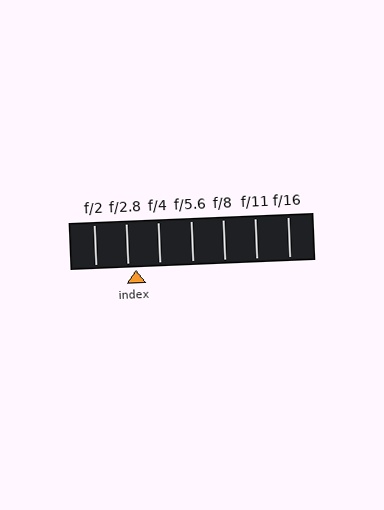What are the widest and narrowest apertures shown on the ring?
The widest aperture shown is f/2 and the narrowest is f/16.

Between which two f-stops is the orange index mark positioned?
The index mark is between f/2.8 and f/4.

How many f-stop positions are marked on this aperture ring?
There are 7 f-stop positions marked.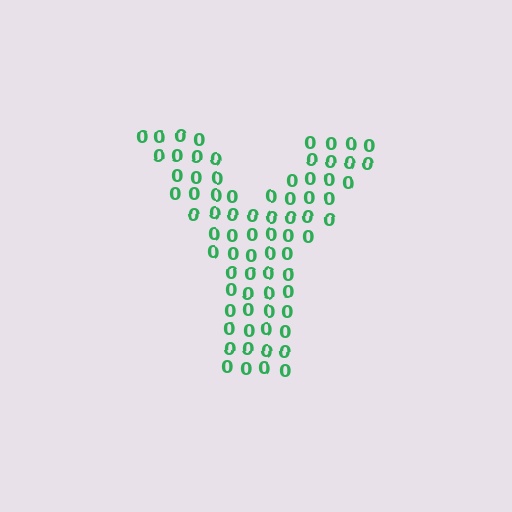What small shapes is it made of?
It is made of small digit 0's.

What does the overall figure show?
The overall figure shows the letter Y.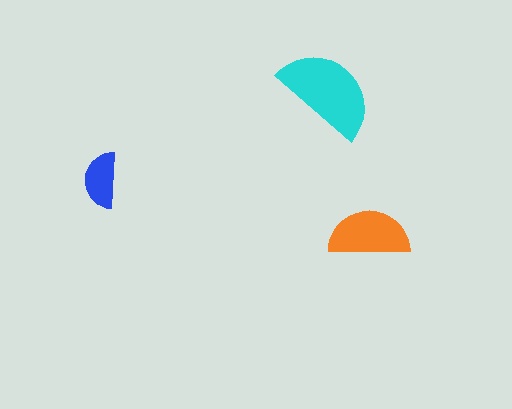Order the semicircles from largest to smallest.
the cyan one, the orange one, the blue one.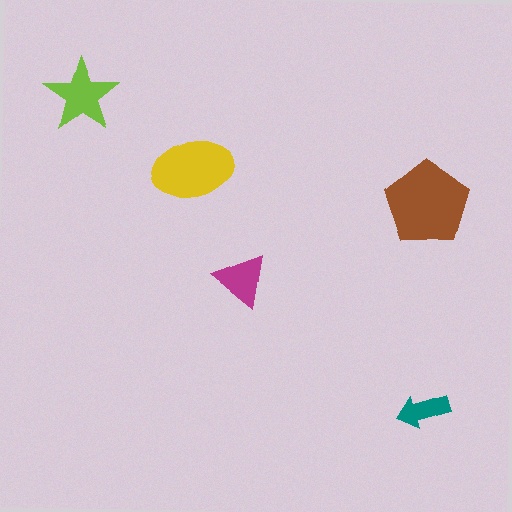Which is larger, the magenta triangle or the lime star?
The lime star.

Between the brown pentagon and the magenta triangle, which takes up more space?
The brown pentagon.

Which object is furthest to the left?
The lime star is leftmost.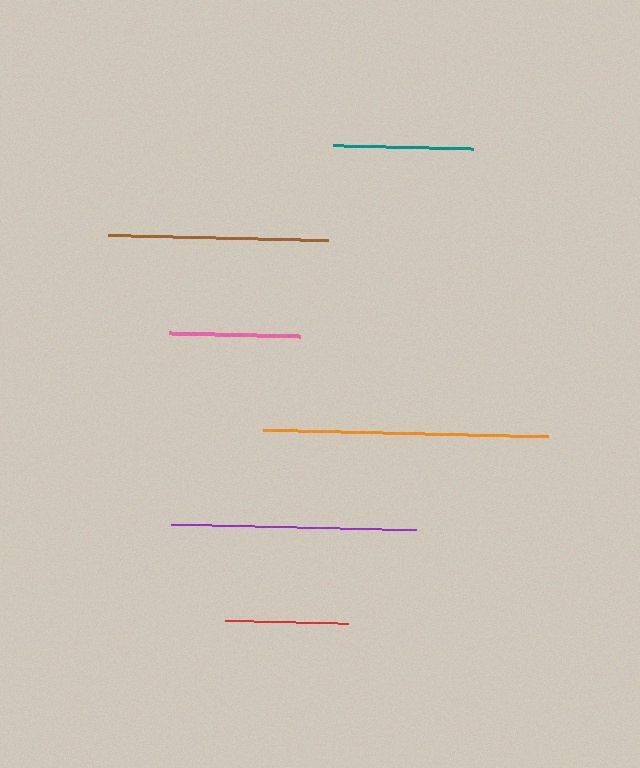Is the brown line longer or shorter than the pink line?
The brown line is longer than the pink line.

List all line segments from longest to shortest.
From longest to shortest: orange, purple, brown, teal, pink, red.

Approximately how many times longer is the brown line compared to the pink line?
The brown line is approximately 1.7 times the length of the pink line.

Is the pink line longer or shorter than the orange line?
The orange line is longer than the pink line.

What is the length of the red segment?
The red segment is approximately 123 pixels long.